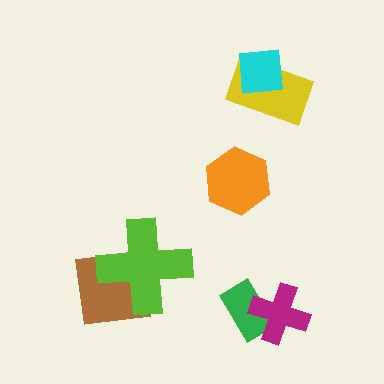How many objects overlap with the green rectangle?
1 object overlaps with the green rectangle.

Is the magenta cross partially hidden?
No, no other shape covers it.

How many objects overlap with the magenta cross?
1 object overlaps with the magenta cross.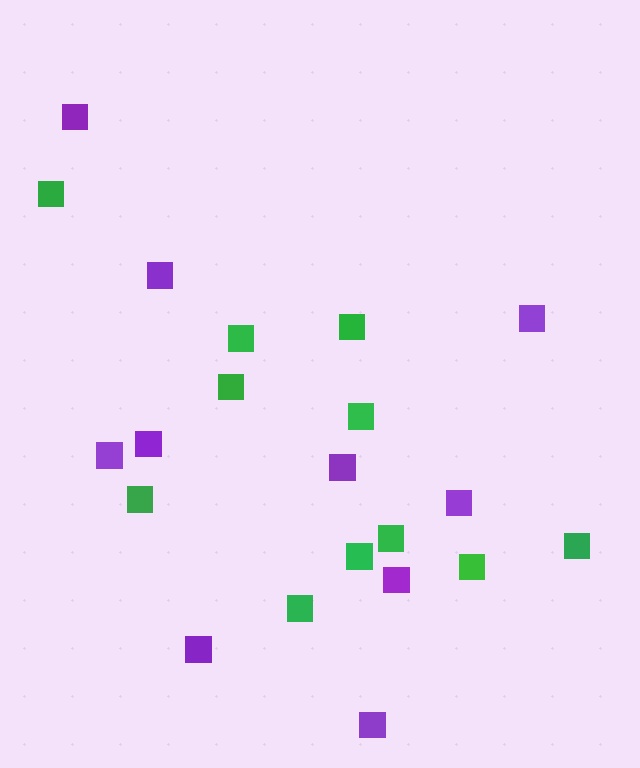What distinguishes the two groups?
There are 2 groups: one group of green squares (11) and one group of purple squares (10).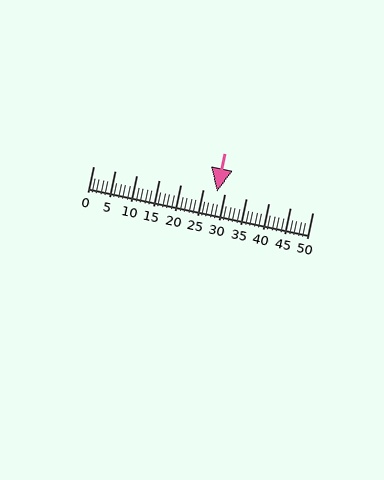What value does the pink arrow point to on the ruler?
The pink arrow points to approximately 28.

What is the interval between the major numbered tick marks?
The major tick marks are spaced 5 units apart.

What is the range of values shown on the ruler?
The ruler shows values from 0 to 50.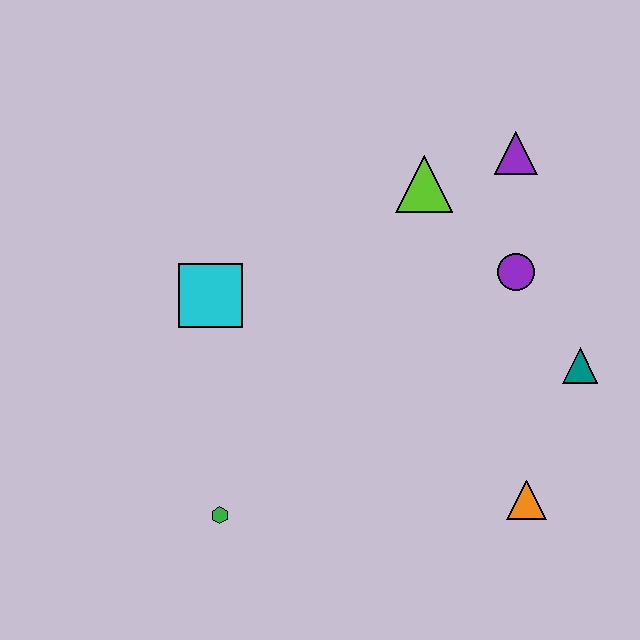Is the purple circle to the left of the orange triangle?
Yes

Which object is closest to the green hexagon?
The cyan square is closest to the green hexagon.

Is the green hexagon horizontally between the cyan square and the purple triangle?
Yes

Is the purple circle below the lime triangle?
Yes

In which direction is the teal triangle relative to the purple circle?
The teal triangle is below the purple circle.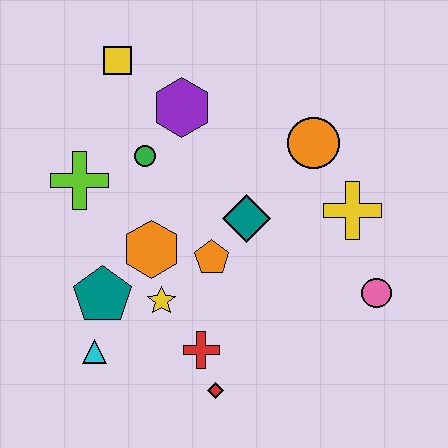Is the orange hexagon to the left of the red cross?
Yes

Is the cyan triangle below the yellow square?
Yes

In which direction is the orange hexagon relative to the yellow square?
The orange hexagon is below the yellow square.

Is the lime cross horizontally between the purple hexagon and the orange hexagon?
No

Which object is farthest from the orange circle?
The cyan triangle is farthest from the orange circle.